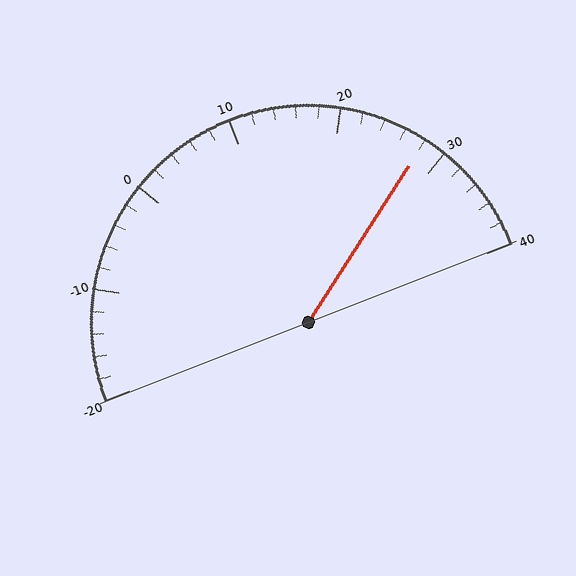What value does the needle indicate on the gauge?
The needle indicates approximately 28.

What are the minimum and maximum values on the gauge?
The gauge ranges from -20 to 40.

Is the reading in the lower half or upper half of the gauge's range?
The reading is in the upper half of the range (-20 to 40).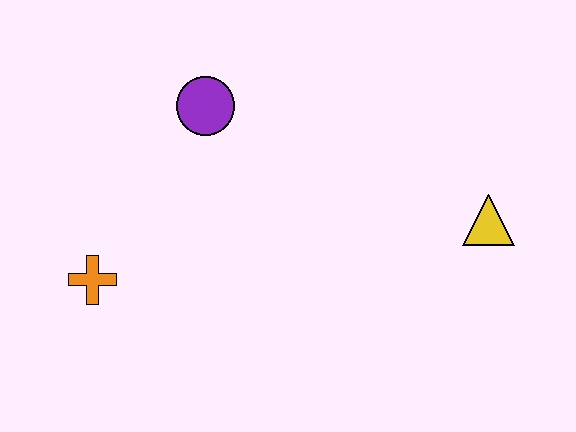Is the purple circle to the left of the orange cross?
No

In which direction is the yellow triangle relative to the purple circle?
The yellow triangle is to the right of the purple circle.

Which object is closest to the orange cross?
The purple circle is closest to the orange cross.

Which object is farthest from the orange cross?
The yellow triangle is farthest from the orange cross.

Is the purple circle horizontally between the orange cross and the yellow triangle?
Yes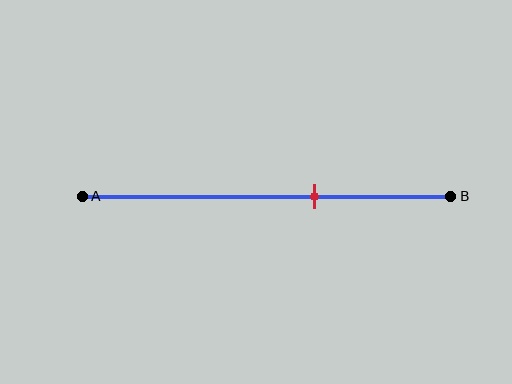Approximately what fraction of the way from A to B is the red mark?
The red mark is approximately 65% of the way from A to B.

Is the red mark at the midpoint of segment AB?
No, the mark is at about 65% from A, not at the 50% midpoint.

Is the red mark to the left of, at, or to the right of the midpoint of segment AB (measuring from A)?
The red mark is to the right of the midpoint of segment AB.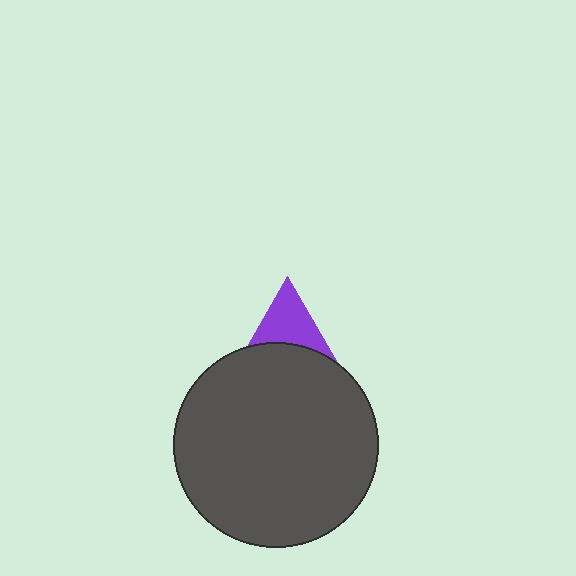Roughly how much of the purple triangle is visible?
A small part of it is visible (roughly 34%).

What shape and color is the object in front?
The object in front is a dark gray circle.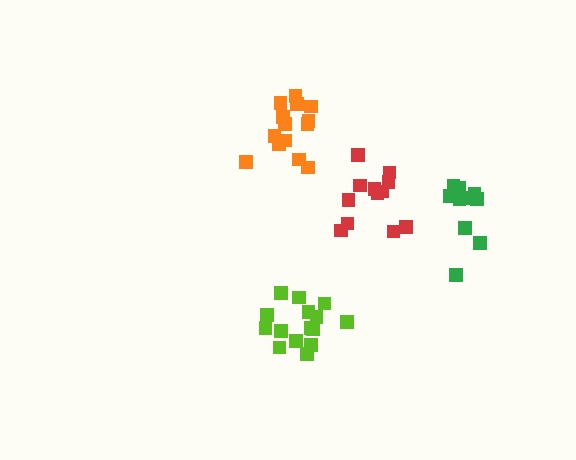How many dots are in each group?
Group 1: 14 dots, Group 2: 10 dots, Group 3: 12 dots, Group 4: 15 dots (51 total).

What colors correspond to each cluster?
The clusters are colored: orange, green, red, lime.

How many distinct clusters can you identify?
There are 4 distinct clusters.